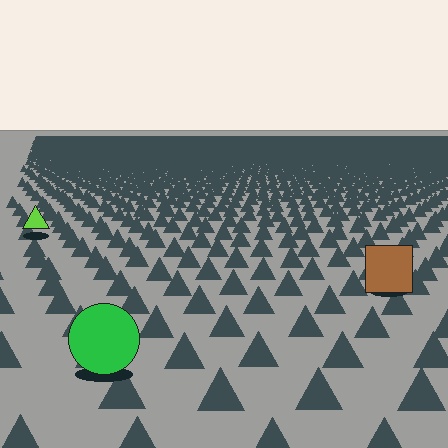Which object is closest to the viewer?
The green circle is closest. The texture marks near it are larger and more spread out.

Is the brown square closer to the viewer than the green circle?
No. The green circle is closer — you can tell from the texture gradient: the ground texture is coarser near it.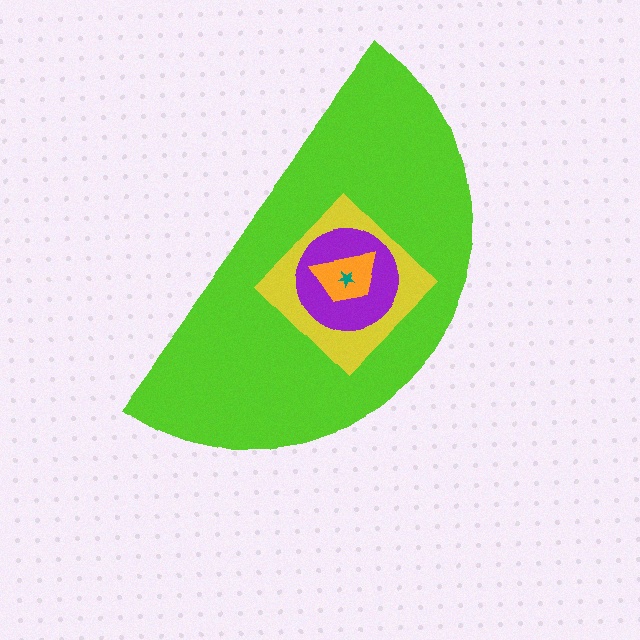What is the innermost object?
The teal star.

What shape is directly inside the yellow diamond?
The purple circle.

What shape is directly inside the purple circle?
The orange trapezoid.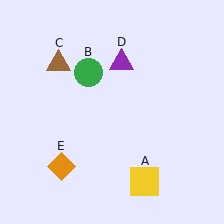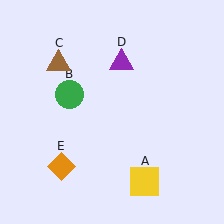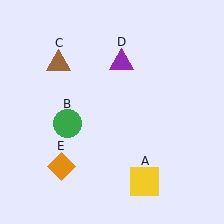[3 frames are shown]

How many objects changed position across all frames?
1 object changed position: green circle (object B).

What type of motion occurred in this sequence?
The green circle (object B) rotated counterclockwise around the center of the scene.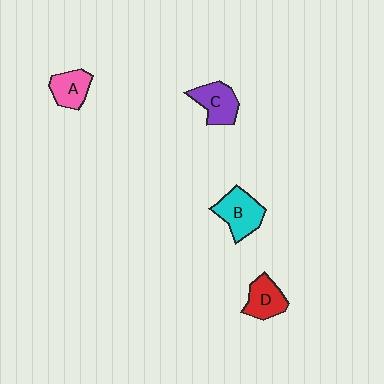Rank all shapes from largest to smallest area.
From largest to smallest: B (cyan), C (purple), D (red), A (pink).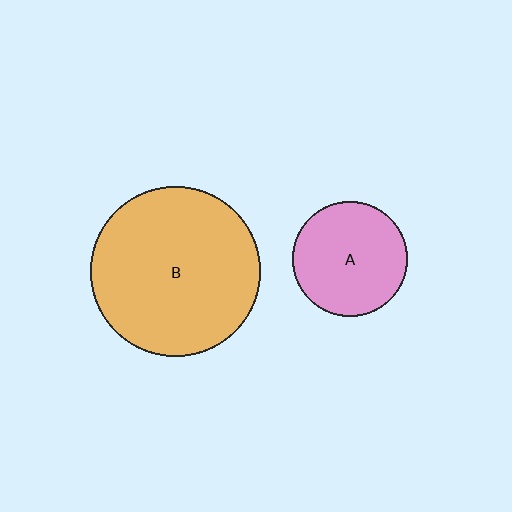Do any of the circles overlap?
No, none of the circles overlap.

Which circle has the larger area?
Circle B (orange).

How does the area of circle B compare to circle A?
Approximately 2.2 times.